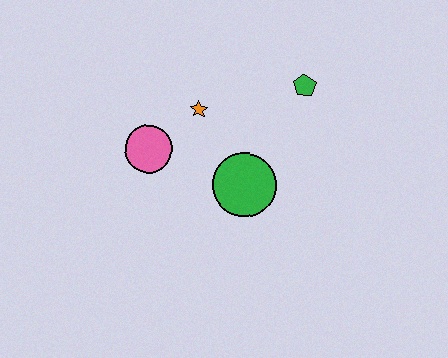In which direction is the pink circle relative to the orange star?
The pink circle is to the left of the orange star.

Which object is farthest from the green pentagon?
The pink circle is farthest from the green pentagon.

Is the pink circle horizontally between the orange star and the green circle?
No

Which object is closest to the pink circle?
The orange star is closest to the pink circle.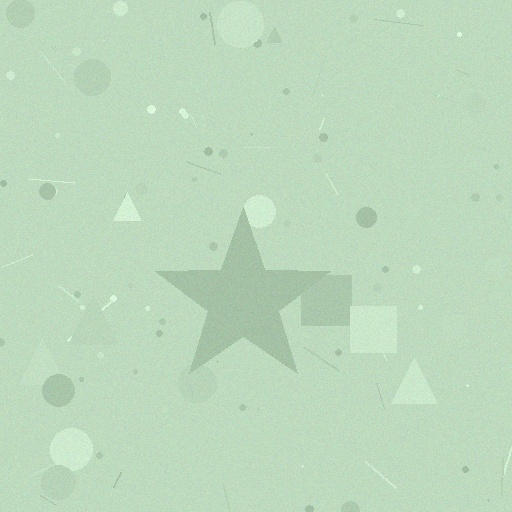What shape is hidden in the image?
A star is hidden in the image.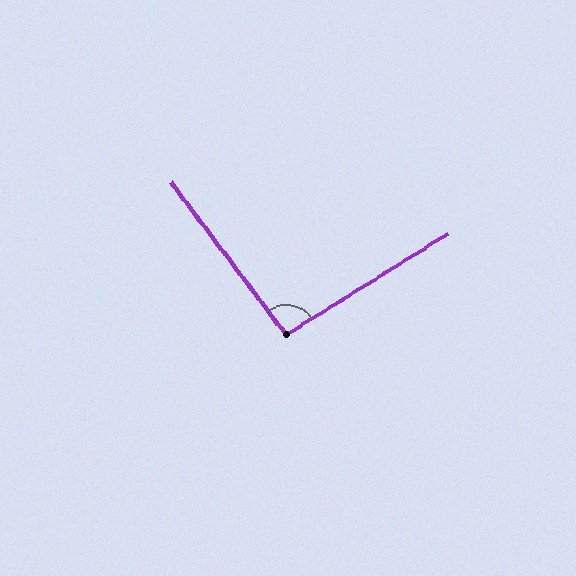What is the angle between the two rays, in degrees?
Approximately 95 degrees.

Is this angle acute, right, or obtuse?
It is approximately a right angle.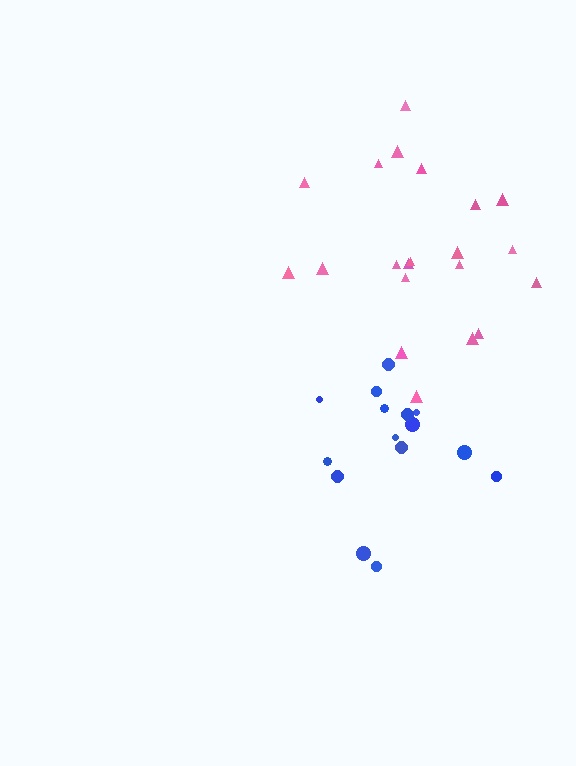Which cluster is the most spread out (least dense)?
Pink.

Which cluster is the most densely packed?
Blue.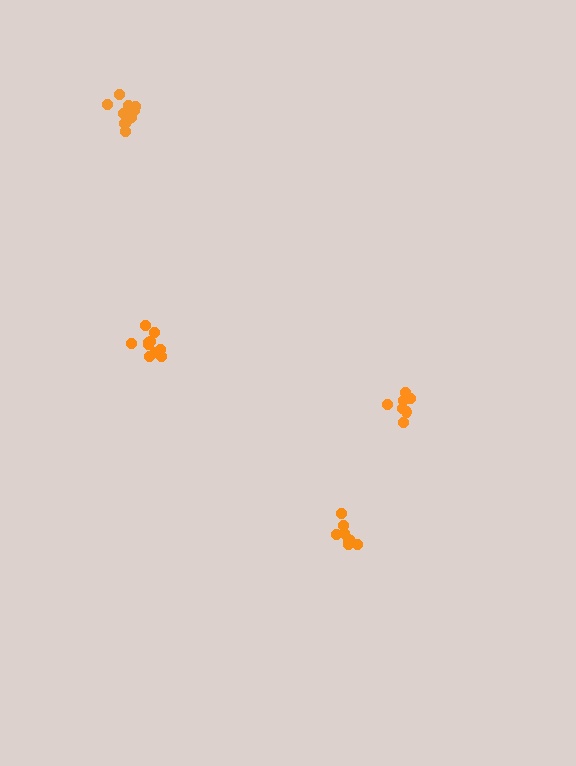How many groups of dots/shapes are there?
There are 4 groups.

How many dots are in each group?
Group 1: 7 dots, Group 2: 10 dots, Group 3: 10 dots, Group 4: 7 dots (34 total).